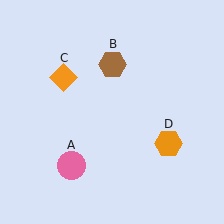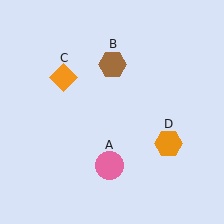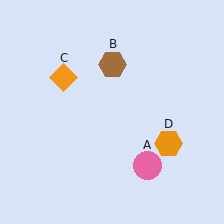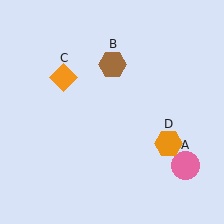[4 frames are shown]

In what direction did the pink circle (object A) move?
The pink circle (object A) moved right.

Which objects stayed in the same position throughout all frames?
Brown hexagon (object B) and orange diamond (object C) and orange hexagon (object D) remained stationary.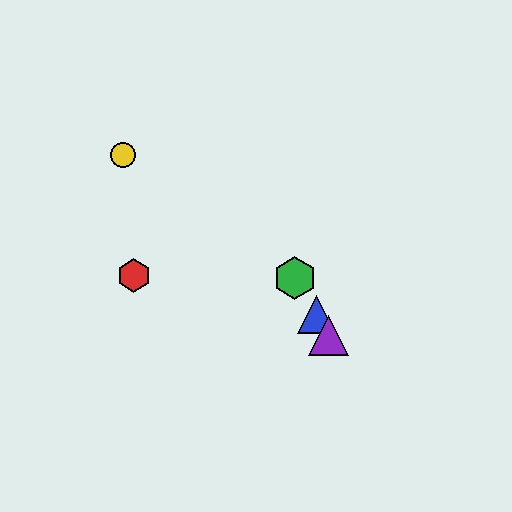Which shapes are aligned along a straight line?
The blue triangle, the green hexagon, the purple triangle are aligned along a straight line.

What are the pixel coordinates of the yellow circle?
The yellow circle is at (123, 155).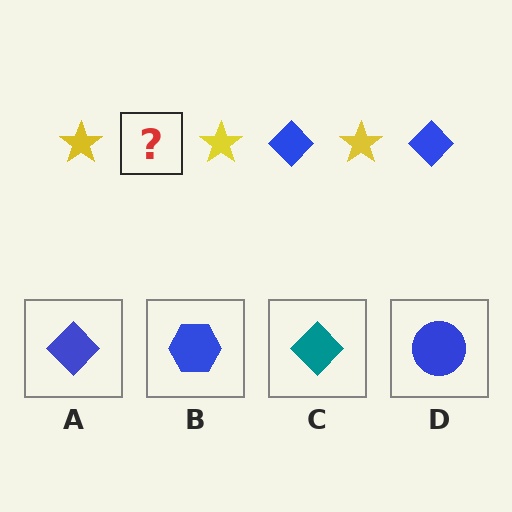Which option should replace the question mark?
Option A.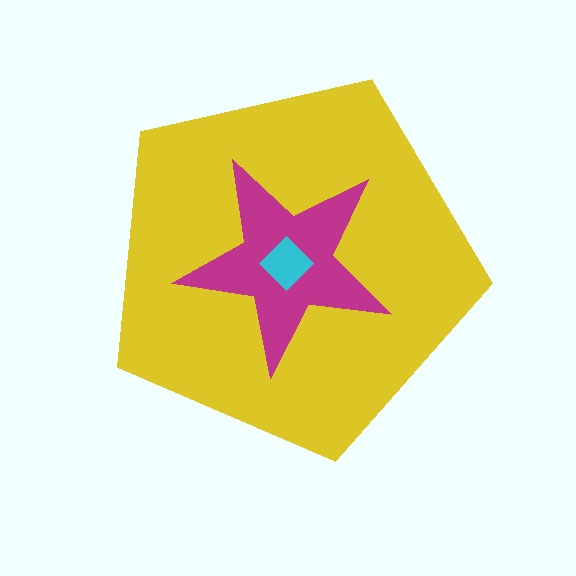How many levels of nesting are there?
3.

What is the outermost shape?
The yellow pentagon.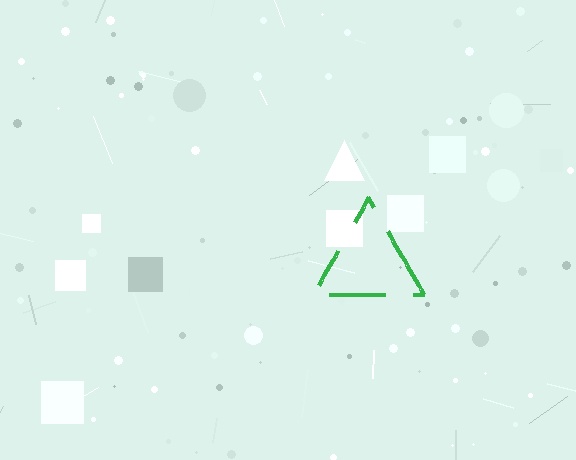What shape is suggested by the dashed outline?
The dashed outline suggests a triangle.